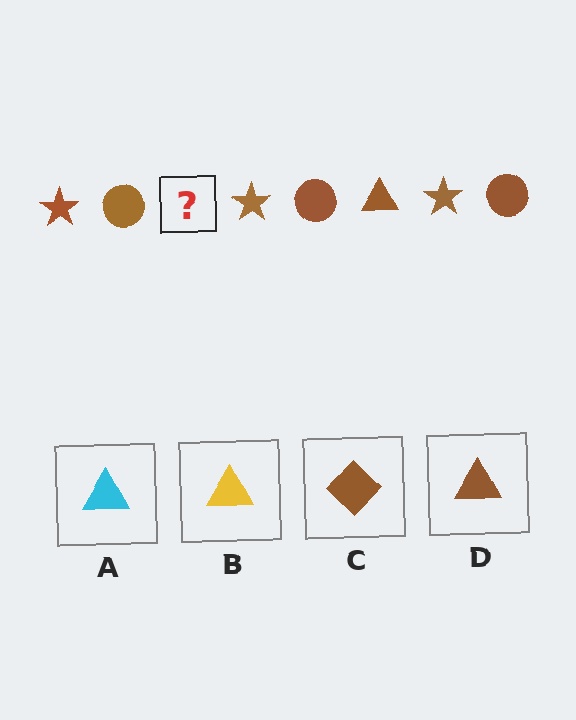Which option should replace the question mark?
Option D.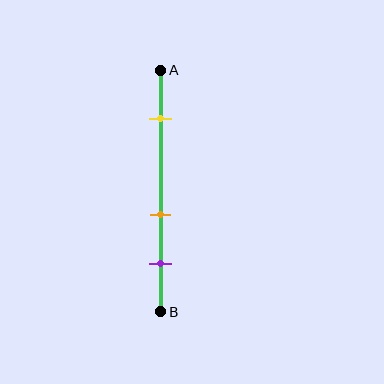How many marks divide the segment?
There are 3 marks dividing the segment.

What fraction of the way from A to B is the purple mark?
The purple mark is approximately 80% (0.8) of the way from A to B.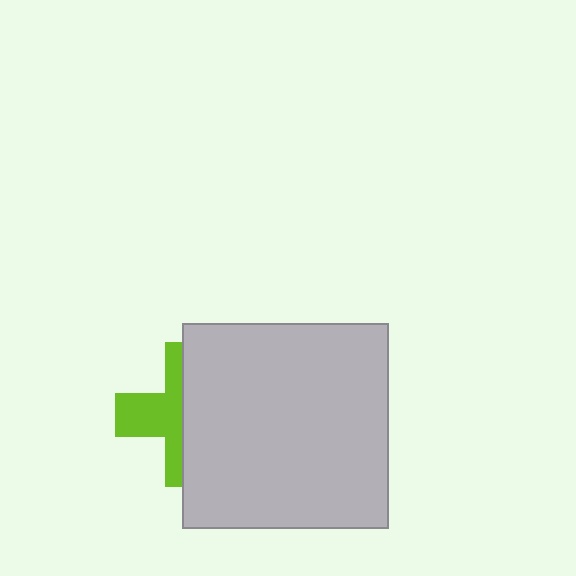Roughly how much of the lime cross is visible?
A small part of it is visible (roughly 42%).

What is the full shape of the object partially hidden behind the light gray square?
The partially hidden object is a lime cross.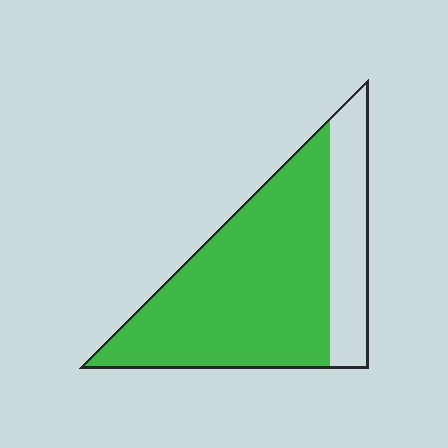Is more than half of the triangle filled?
Yes.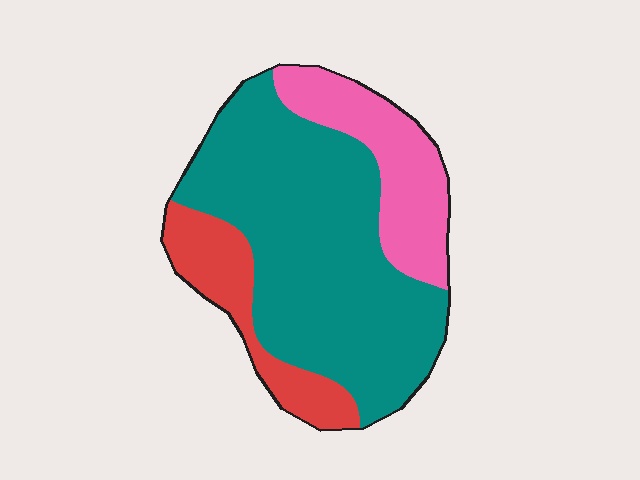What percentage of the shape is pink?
Pink takes up about one fifth (1/5) of the shape.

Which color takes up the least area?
Red, at roughly 15%.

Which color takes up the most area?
Teal, at roughly 65%.